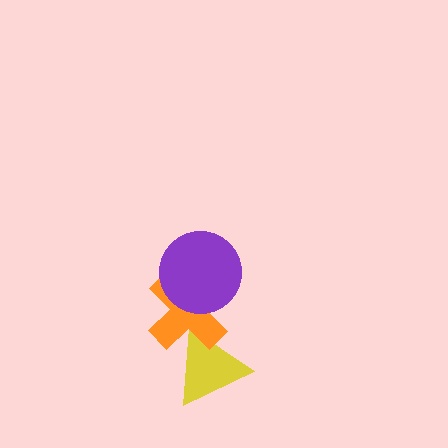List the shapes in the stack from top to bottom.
From top to bottom: the purple circle, the orange cross, the yellow triangle.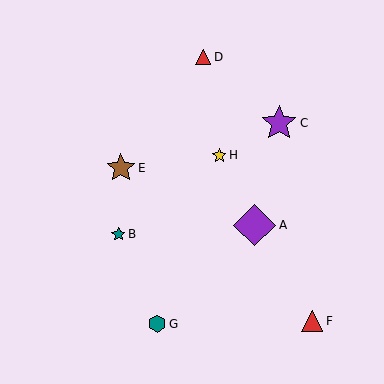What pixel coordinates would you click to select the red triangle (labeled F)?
Click at (312, 321) to select the red triangle F.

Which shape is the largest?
The purple diamond (labeled A) is the largest.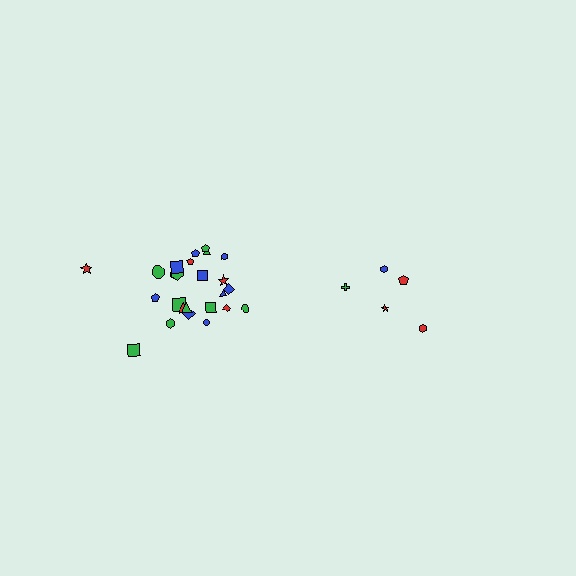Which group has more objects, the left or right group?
The left group.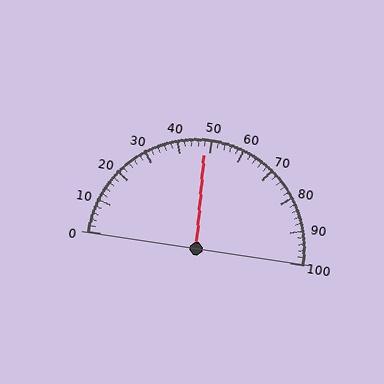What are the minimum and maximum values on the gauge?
The gauge ranges from 0 to 100.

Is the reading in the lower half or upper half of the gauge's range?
The reading is in the lower half of the range (0 to 100).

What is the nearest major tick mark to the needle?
The nearest major tick mark is 50.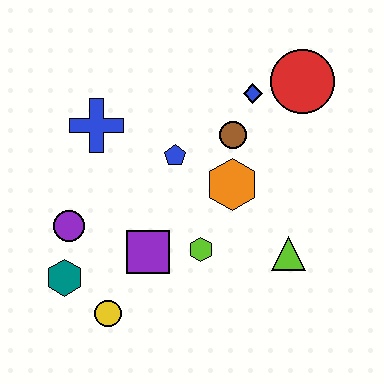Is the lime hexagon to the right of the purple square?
Yes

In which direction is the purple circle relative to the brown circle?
The purple circle is to the left of the brown circle.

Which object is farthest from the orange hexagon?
The teal hexagon is farthest from the orange hexagon.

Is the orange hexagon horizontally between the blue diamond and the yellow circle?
Yes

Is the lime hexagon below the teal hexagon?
No